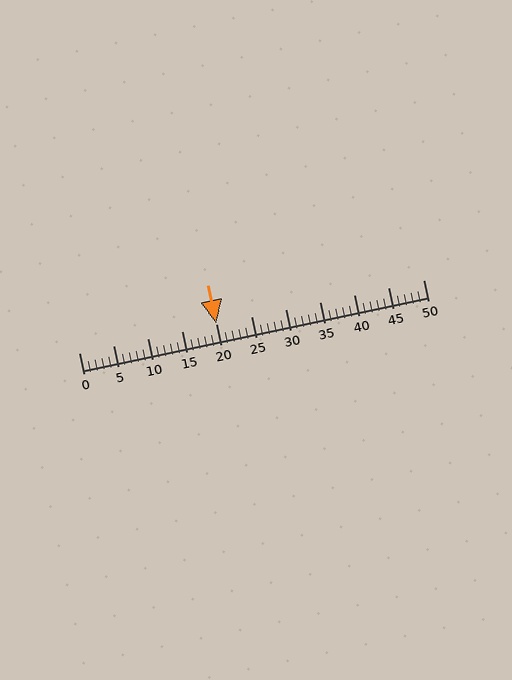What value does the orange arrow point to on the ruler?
The orange arrow points to approximately 20.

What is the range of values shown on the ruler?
The ruler shows values from 0 to 50.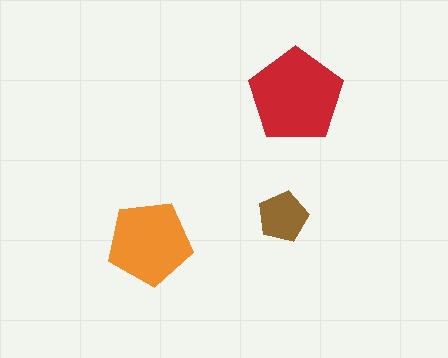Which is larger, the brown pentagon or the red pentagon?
The red one.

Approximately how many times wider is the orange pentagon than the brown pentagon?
About 1.5 times wider.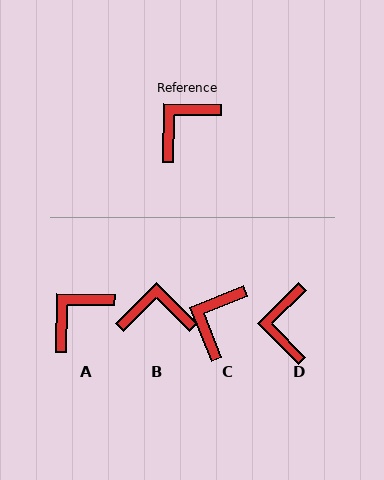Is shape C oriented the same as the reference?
No, it is off by about 23 degrees.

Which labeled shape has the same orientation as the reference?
A.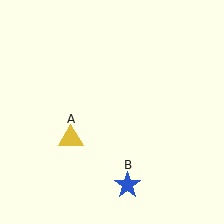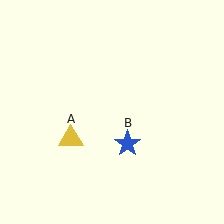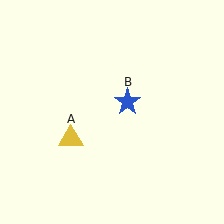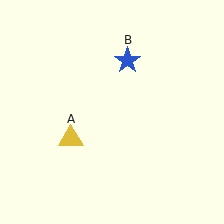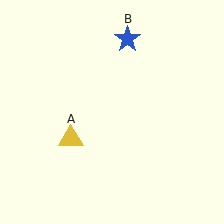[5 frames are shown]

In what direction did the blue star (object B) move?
The blue star (object B) moved up.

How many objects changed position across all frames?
1 object changed position: blue star (object B).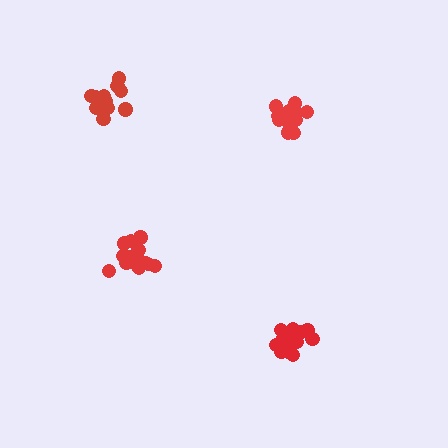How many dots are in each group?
Group 1: 14 dots, Group 2: 15 dots, Group 3: 14 dots, Group 4: 15 dots (58 total).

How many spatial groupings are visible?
There are 4 spatial groupings.